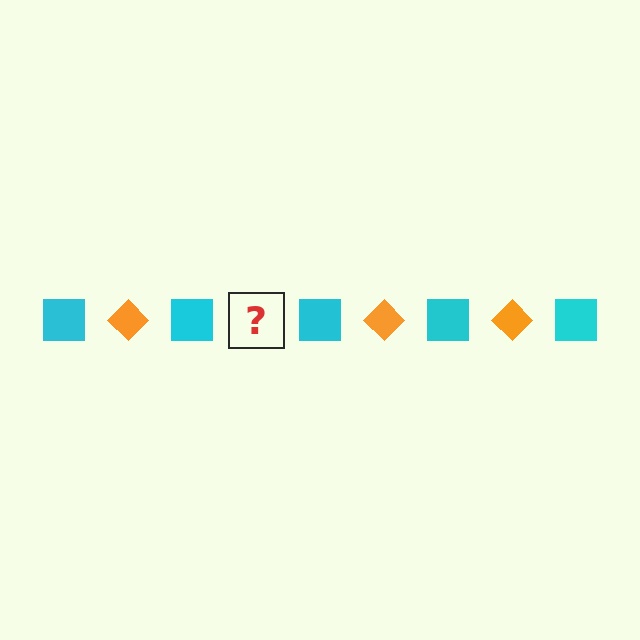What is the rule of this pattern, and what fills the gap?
The rule is that the pattern alternates between cyan square and orange diamond. The gap should be filled with an orange diamond.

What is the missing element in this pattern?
The missing element is an orange diamond.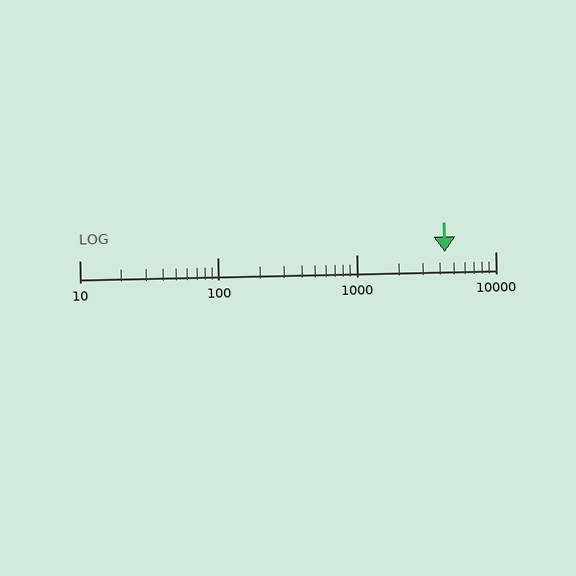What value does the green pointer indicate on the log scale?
The pointer indicates approximately 4300.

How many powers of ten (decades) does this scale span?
The scale spans 3 decades, from 10 to 10000.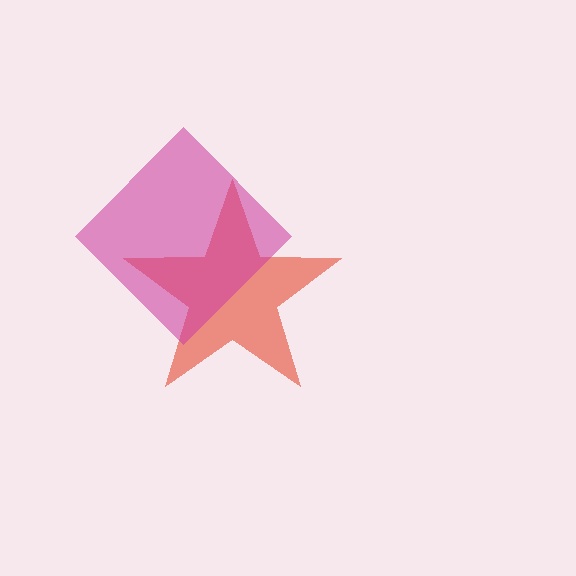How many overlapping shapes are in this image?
There are 2 overlapping shapes in the image.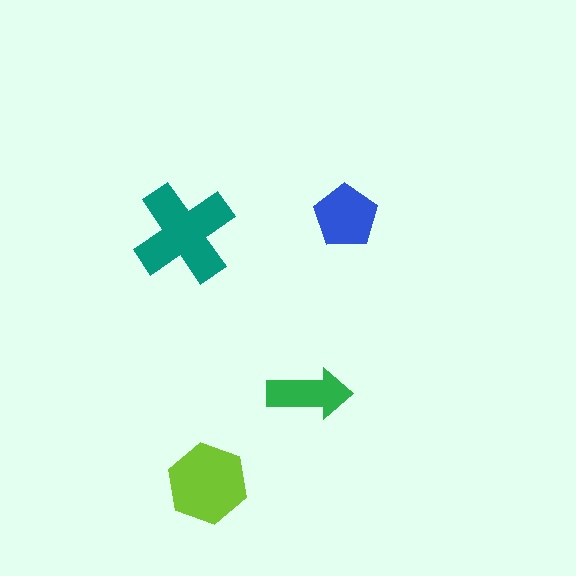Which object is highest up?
The blue pentagon is topmost.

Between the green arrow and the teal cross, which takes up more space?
The teal cross.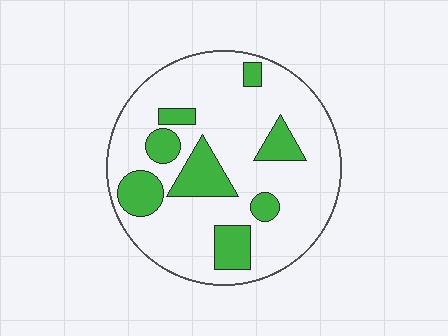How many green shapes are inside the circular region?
8.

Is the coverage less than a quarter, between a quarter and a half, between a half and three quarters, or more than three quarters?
Less than a quarter.